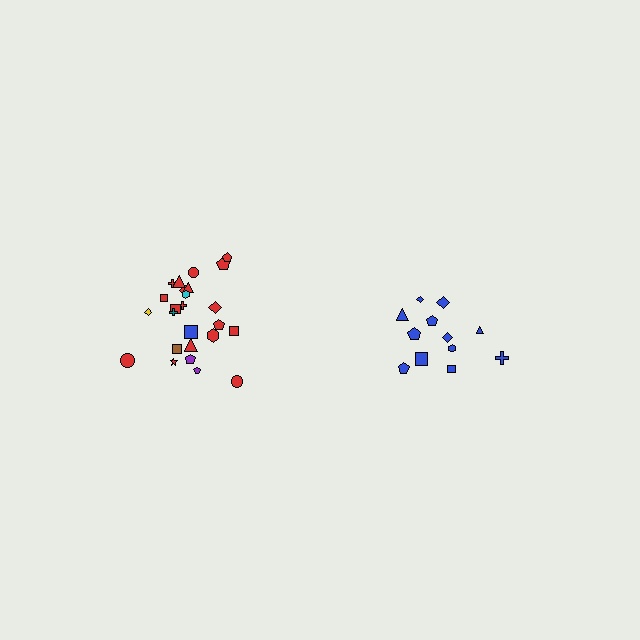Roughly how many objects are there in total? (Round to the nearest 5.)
Roughly 35 objects in total.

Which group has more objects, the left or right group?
The left group.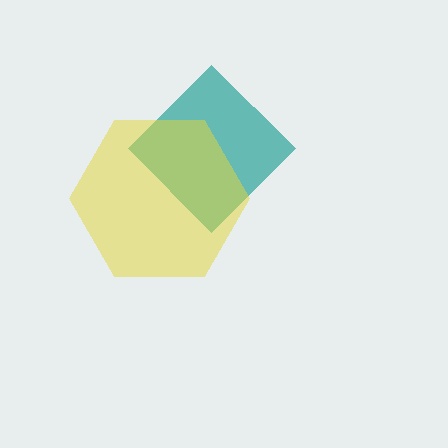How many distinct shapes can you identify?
There are 2 distinct shapes: a teal diamond, a yellow hexagon.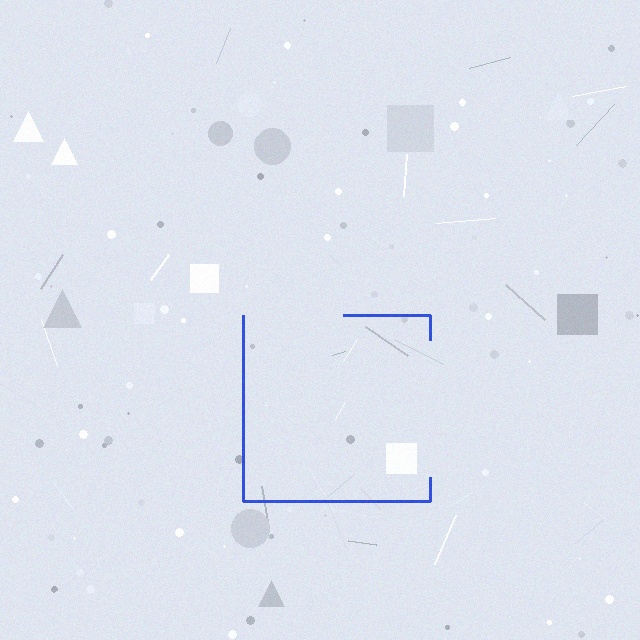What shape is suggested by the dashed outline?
The dashed outline suggests a square.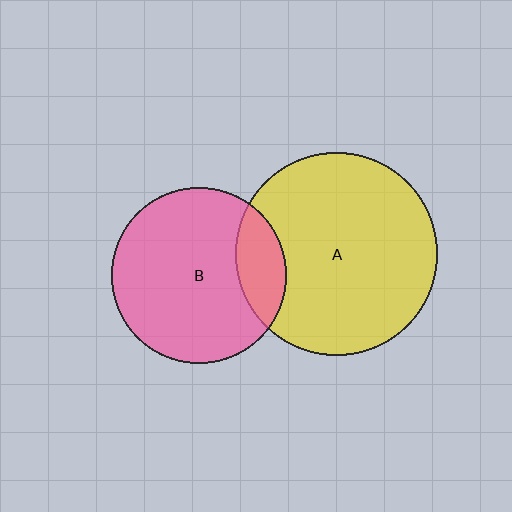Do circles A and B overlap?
Yes.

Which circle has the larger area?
Circle A (yellow).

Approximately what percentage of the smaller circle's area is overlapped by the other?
Approximately 20%.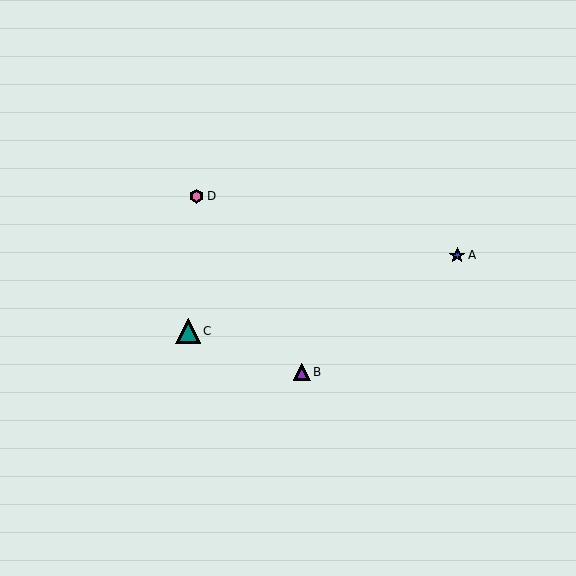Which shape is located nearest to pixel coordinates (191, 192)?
The pink hexagon (labeled D) at (197, 196) is nearest to that location.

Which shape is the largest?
The teal triangle (labeled C) is the largest.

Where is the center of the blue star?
The center of the blue star is at (457, 255).